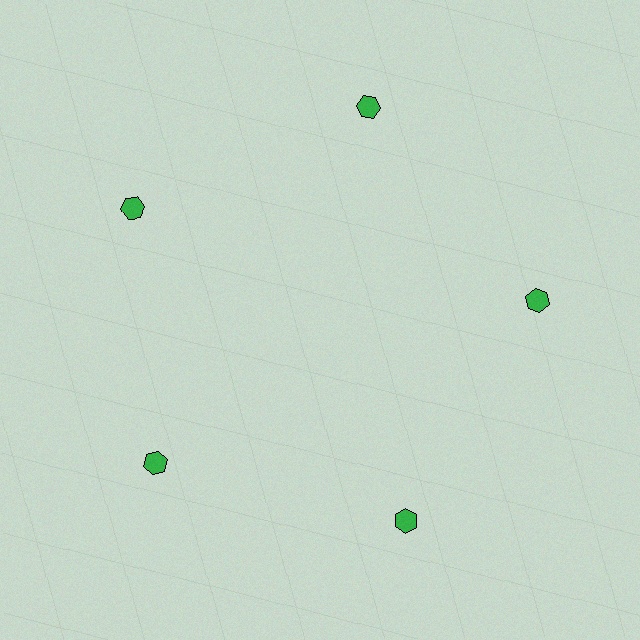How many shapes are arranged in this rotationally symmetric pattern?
There are 5 shapes, arranged in 5 groups of 1.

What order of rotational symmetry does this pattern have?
This pattern has 5-fold rotational symmetry.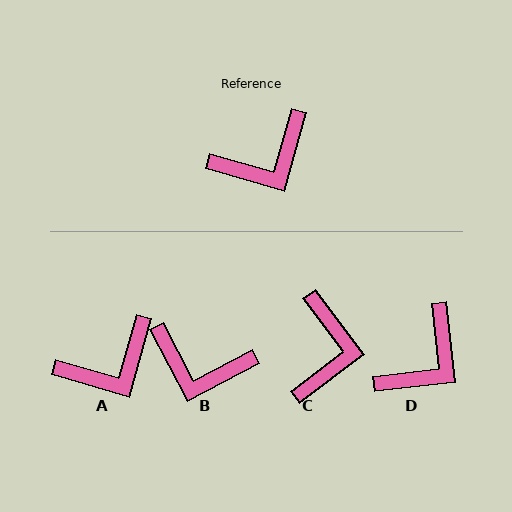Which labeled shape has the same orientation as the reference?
A.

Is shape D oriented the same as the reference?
No, it is off by about 22 degrees.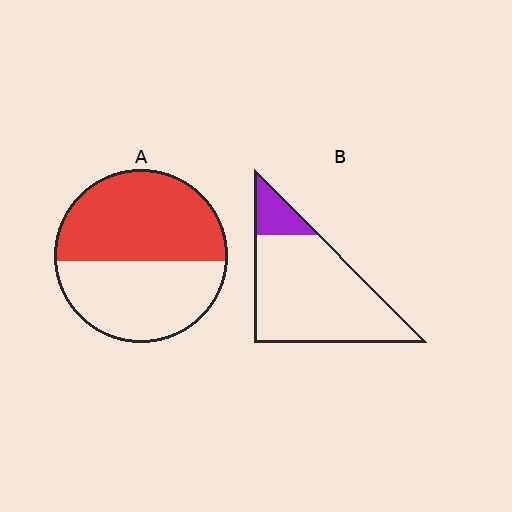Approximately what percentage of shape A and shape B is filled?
A is approximately 55% and B is approximately 15%.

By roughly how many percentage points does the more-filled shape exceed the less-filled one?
By roughly 40 percentage points (A over B).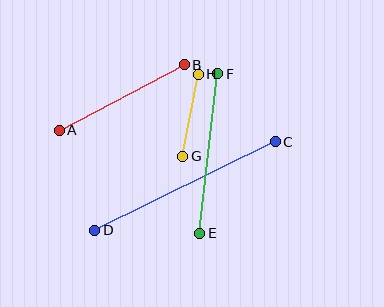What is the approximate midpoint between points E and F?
The midpoint is at approximately (209, 154) pixels.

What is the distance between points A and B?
The distance is approximately 141 pixels.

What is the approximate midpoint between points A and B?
The midpoint is at approximately (122, 98) pixels.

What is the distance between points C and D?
The distance is approximately 201 pixels.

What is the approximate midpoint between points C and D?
The midpoint is at approximately (185, 186) pixels.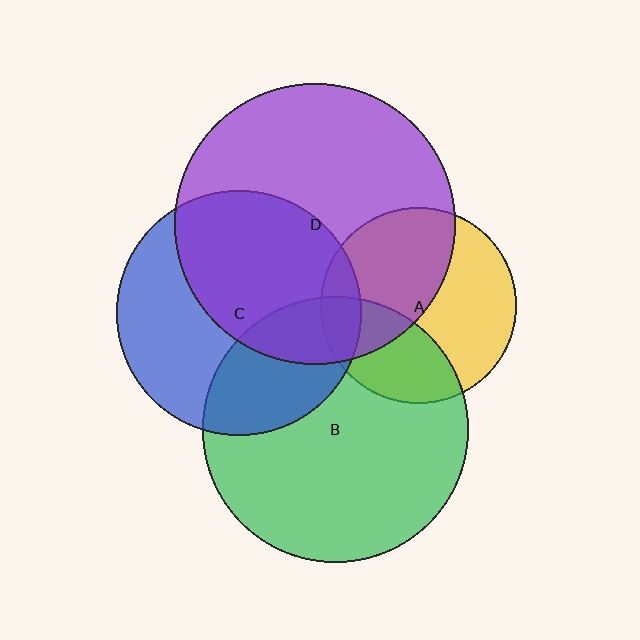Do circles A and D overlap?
Yes.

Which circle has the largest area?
Circle D (purple).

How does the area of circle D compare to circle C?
Approximately 1.3 times.